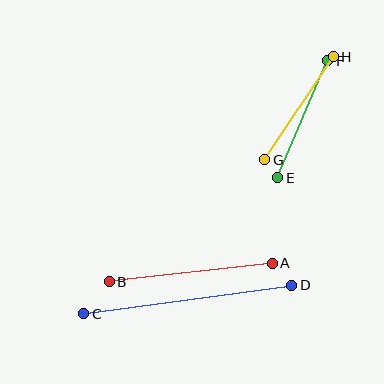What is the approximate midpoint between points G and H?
The midpoint is at approximately (299, 108) pixels.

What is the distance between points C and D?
The distance is approximately 210 pixels.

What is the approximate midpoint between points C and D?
The midpoint is at approximately (188, 300) pixels.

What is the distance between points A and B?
The distance is approximately 164 pixels.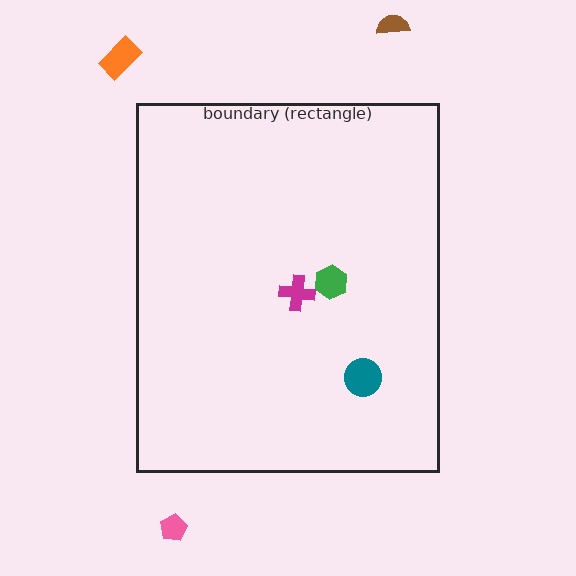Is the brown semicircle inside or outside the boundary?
Outside.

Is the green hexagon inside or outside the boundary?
Inside.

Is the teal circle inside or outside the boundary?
Inside.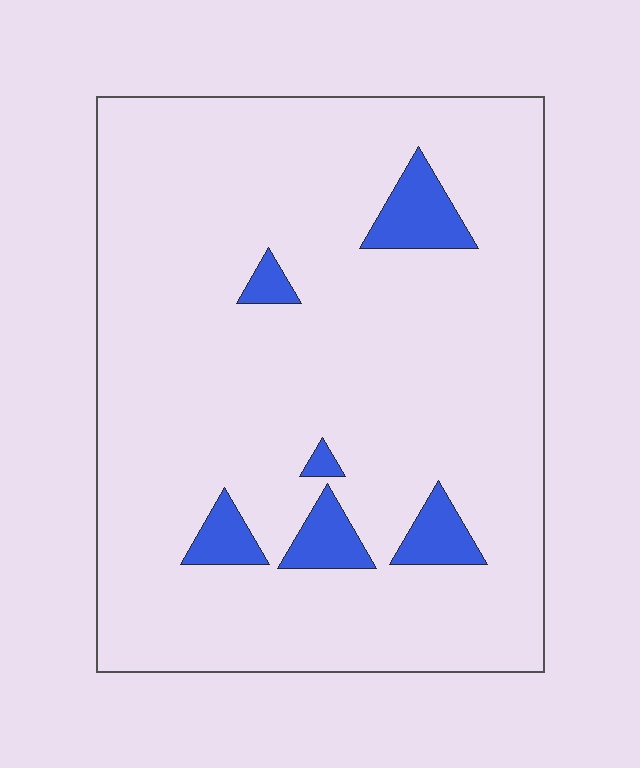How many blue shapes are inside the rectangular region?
6.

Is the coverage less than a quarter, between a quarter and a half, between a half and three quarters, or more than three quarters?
Less than a quarter.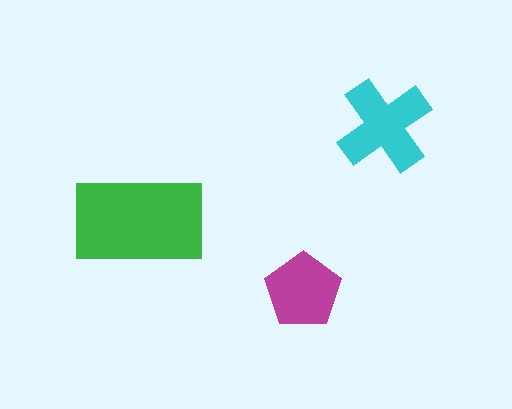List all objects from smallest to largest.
The magenta pentagon, the cyan cross, the green rectangle.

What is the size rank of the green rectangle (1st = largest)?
1st.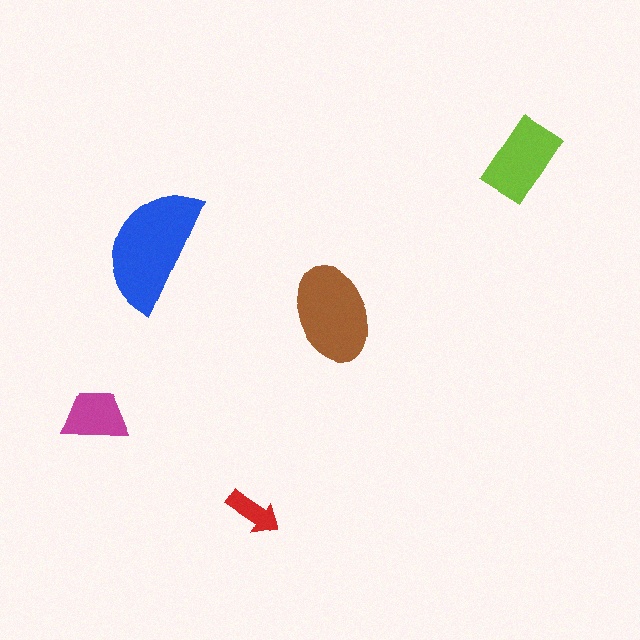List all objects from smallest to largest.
The red arrow, the magenta trapezoid, the lime rectangle, the brown ellipse, the blue semicircle.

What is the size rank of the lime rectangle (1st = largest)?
3rd.